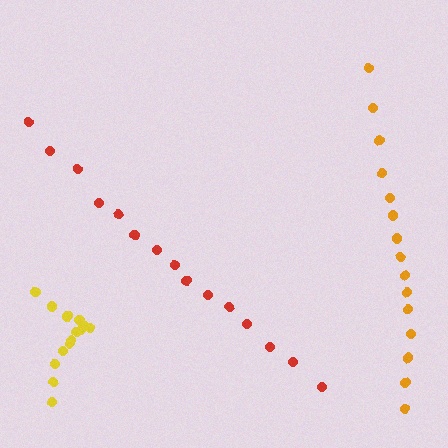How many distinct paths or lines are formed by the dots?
There are 3 distinct paths.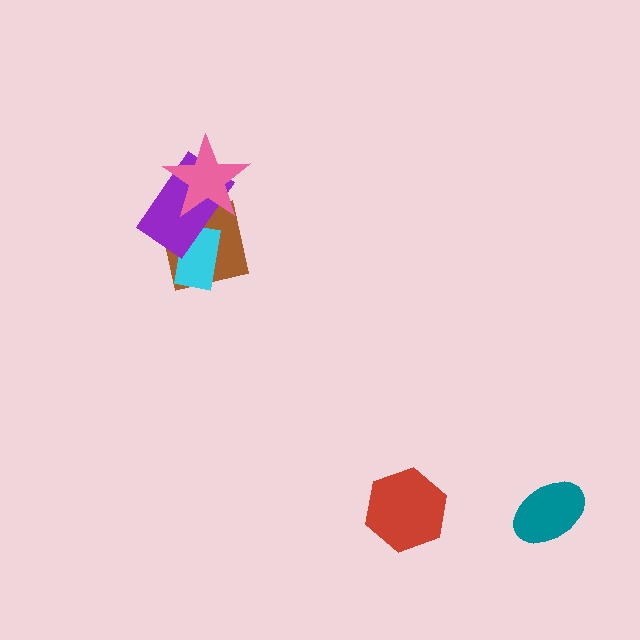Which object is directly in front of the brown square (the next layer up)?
The cyan rectangle is directly in front of the brown square.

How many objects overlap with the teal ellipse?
0 objects overlap with the teal ellipse.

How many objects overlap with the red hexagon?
0 objects overlap with the red hexagon.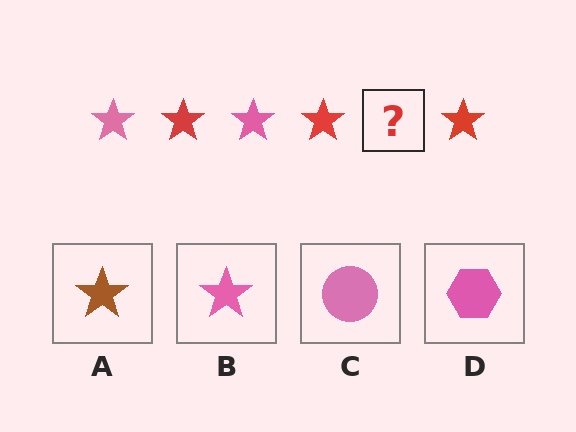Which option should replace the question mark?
Option B.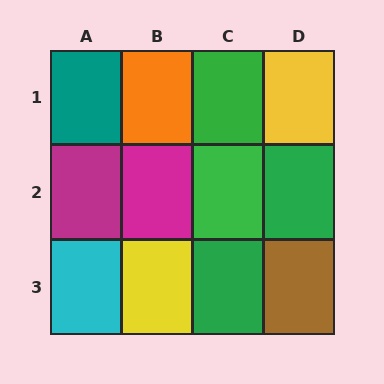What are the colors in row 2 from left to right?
Magenta, magenta, green, green.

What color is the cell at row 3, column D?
Brown.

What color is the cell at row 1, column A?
Teal.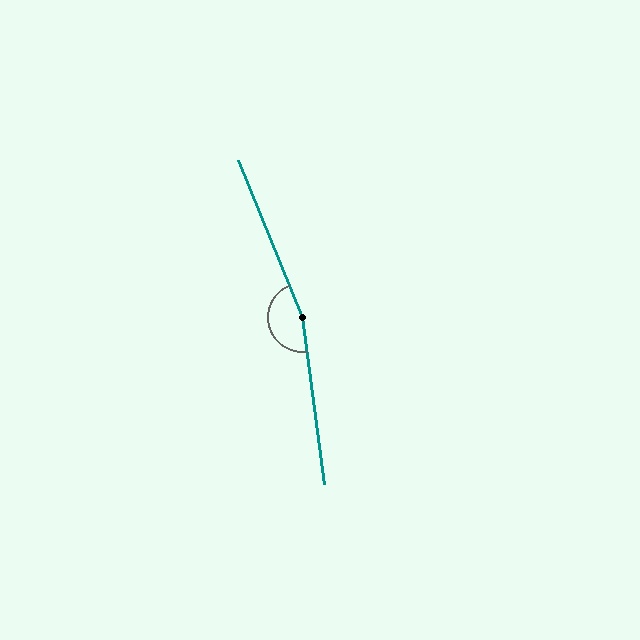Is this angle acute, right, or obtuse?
It is obtuse.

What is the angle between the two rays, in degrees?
Approximately 165 degrees.